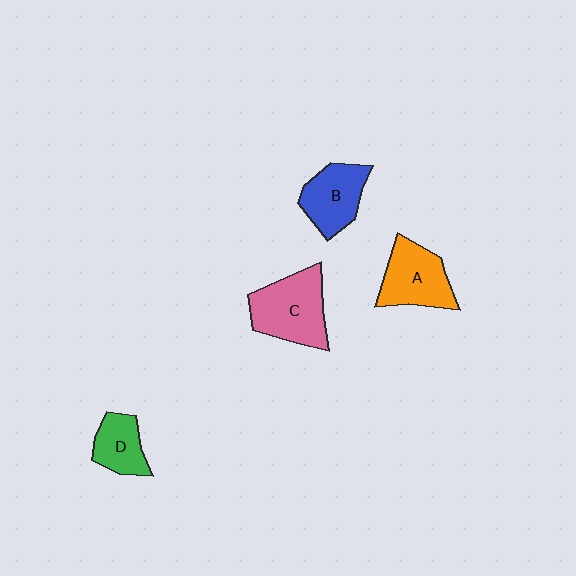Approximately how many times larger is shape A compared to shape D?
Approximately 1.5 times.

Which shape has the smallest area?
Shape D (green).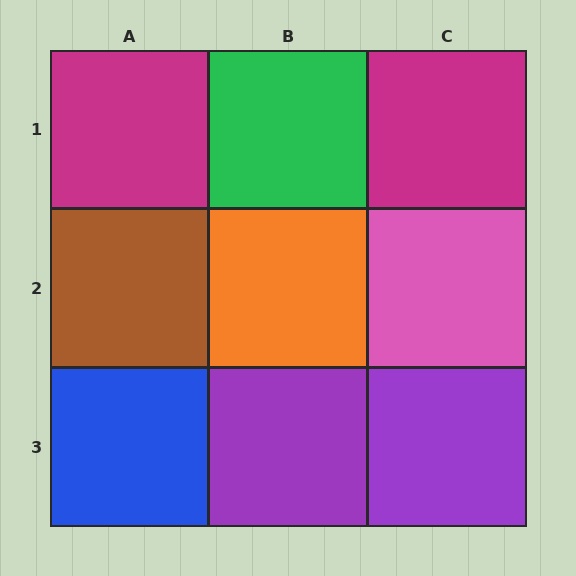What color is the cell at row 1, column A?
Magenta.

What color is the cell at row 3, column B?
Purple.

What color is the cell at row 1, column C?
Magenta.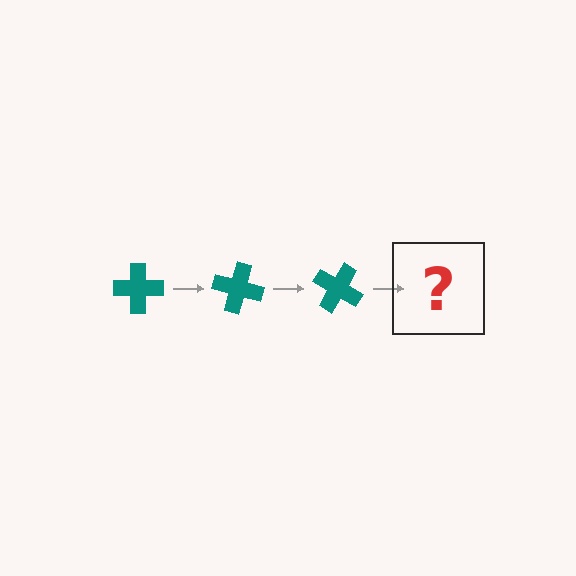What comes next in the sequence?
The next element should be a teal cross rotated 45 degrees.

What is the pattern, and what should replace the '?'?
The pattern is that the cross rotates 15 degrees each step. The '?' should be a teal cross rotated 45 degrees.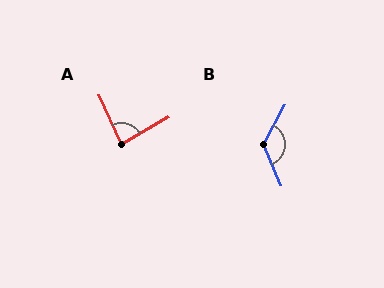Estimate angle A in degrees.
Approximately 84 degrees.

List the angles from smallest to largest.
A (84°), B (128°).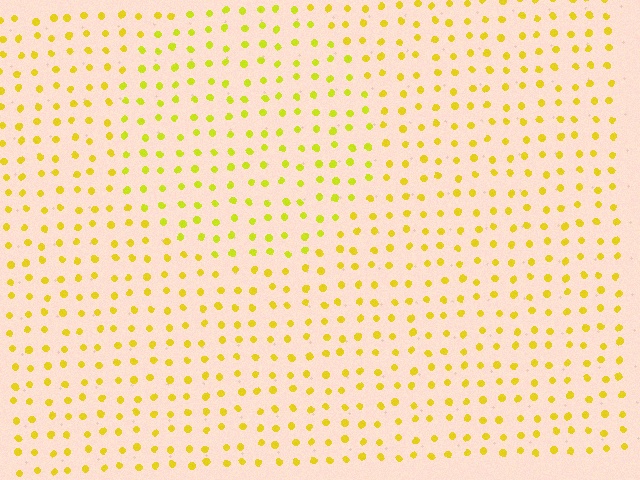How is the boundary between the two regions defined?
The boundary is defined purely by a slight shift in hue (about 15 degrees). Spacing, size, and orientation are identical on both sides.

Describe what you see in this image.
The image is filled with small yellow elements in a uniform arrangement. A circle-shaped region is visible where the elements are tinted to a slightly different hue, forming a subtle color boundary.